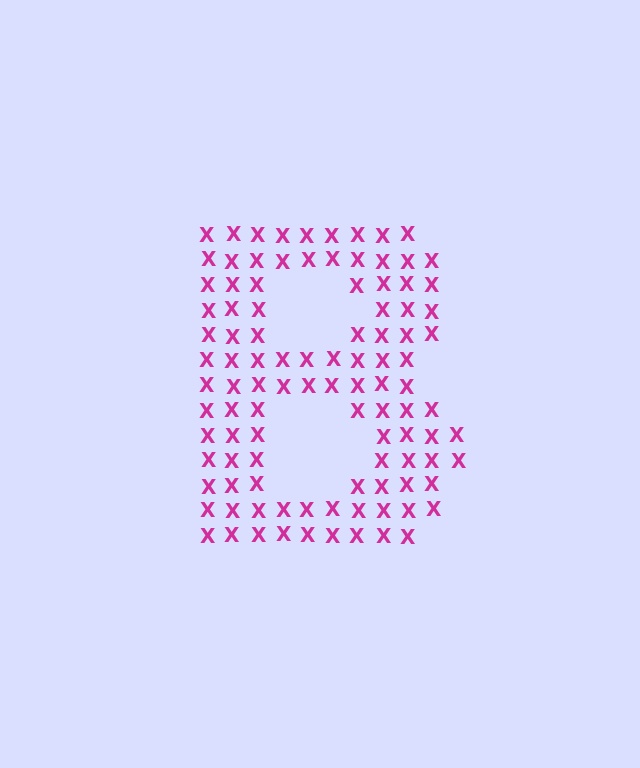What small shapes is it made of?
It is made of small letter X's.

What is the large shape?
The large shape is the letter B.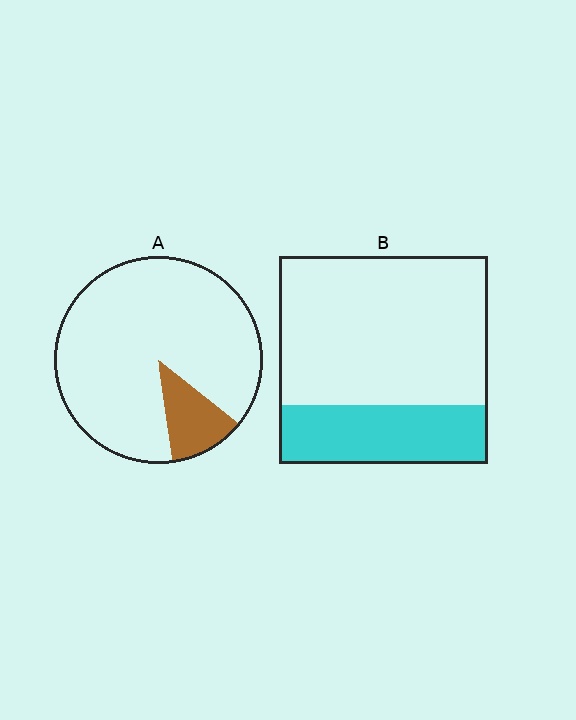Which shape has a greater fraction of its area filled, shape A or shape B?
Shape B.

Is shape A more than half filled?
No.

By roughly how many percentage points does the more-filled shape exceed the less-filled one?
By roughly 15 percentage points (B over A).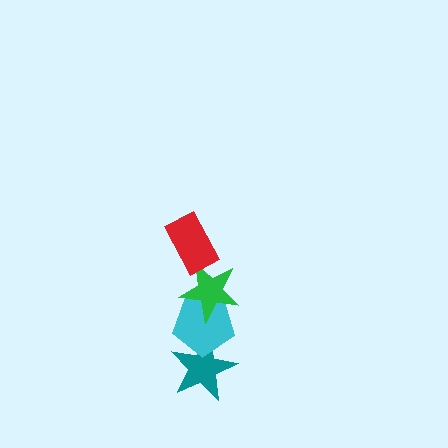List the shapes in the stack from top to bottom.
From top to bottom: the red rectangle, the green star, the cyan pentagon, the teal star.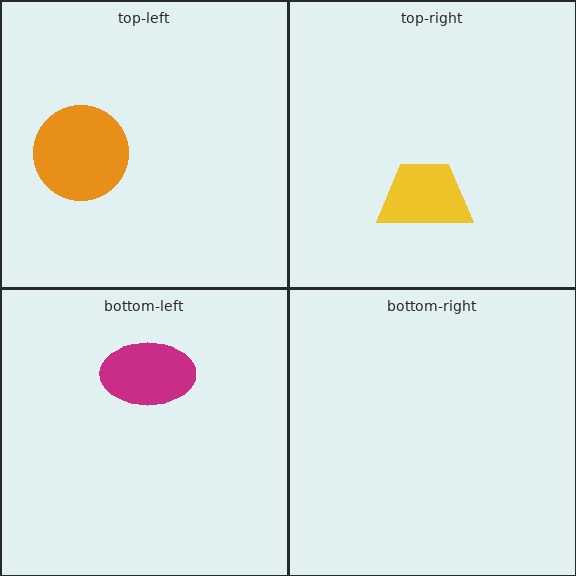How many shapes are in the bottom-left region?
1.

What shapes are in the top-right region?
The yellow trapezoid.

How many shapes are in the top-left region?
1.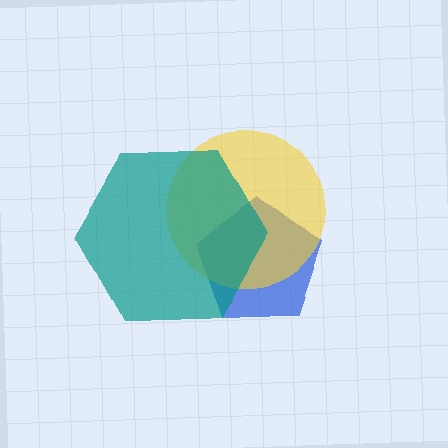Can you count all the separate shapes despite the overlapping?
Yes, there are 3 separate shapes.